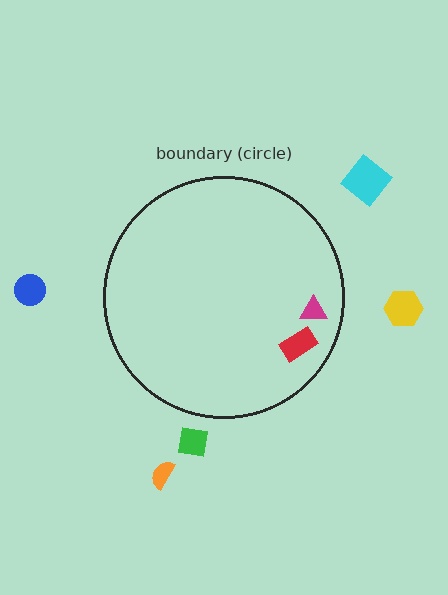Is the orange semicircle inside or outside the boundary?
Outside.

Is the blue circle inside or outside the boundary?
Outside.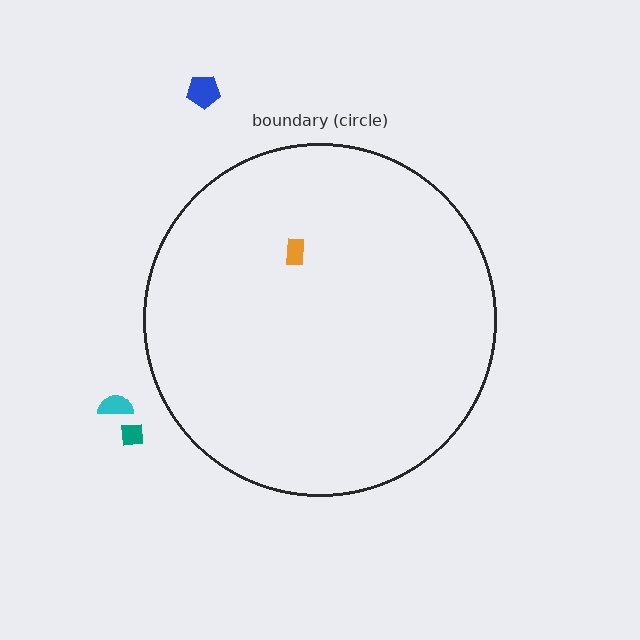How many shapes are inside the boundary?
1 inside, 3 outside.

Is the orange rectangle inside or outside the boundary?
Inside.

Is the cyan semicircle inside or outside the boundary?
Outside.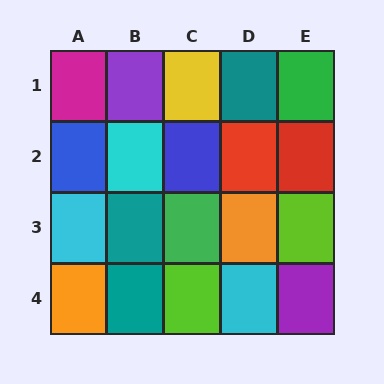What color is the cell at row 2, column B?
Cyan.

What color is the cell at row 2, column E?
Red.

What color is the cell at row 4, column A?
Orange.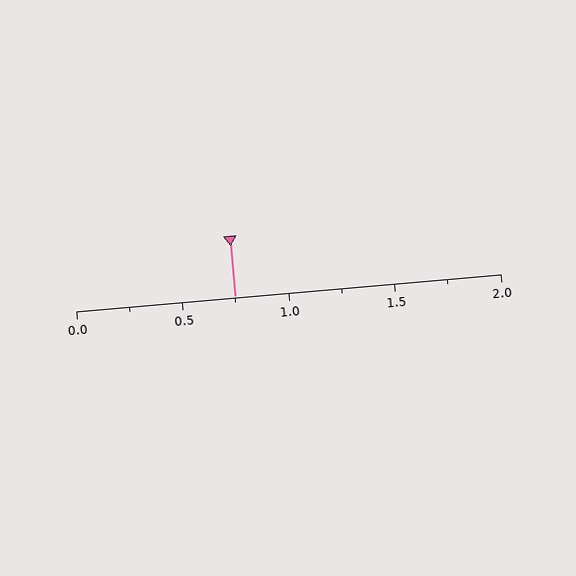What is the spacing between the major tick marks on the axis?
The major ticks are spaced 0.5 apart.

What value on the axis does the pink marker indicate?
The marker indicates approximately 0.75.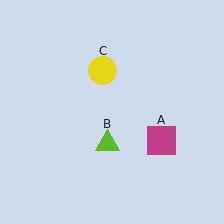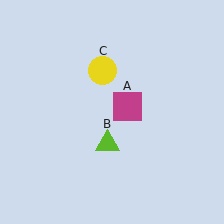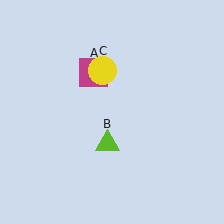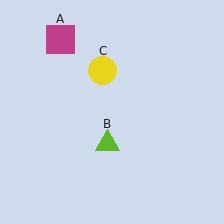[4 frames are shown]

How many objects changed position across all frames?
1 object changed position: magenta square (object A).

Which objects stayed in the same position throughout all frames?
Lime triangle (object B) and yellow circle (object C) remained stationary.